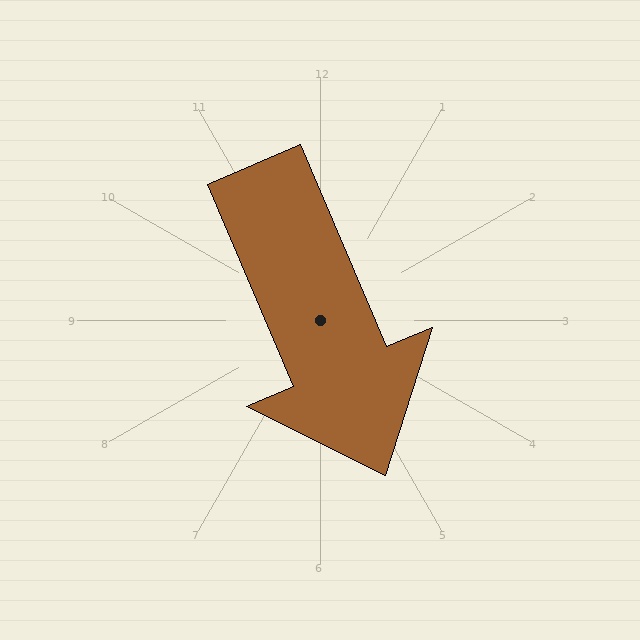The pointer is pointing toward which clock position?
Roughly 5 o'clock.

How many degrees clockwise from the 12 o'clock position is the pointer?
Approximately 157 degrees.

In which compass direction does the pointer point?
Southeast.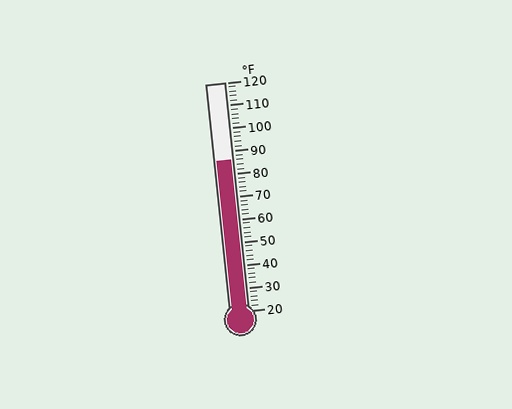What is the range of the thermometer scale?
The thermometer scale ranges from 20°F to 120°F.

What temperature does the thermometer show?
The thermometer shows approximately 86°F.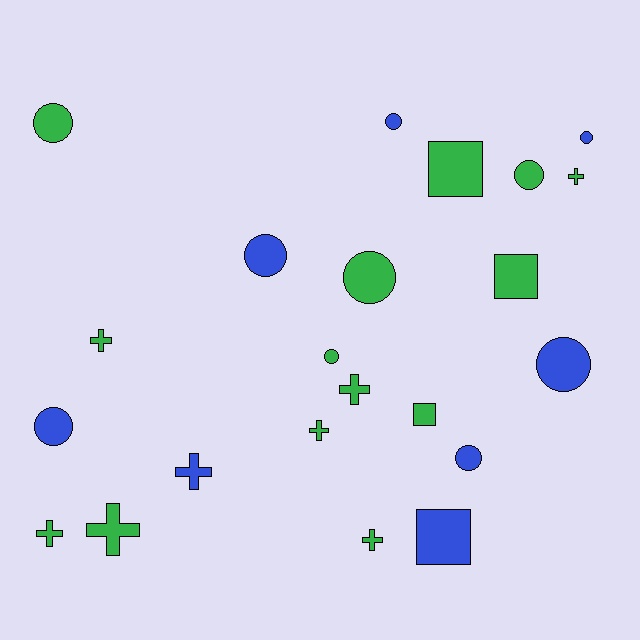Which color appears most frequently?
Green, with 14 objects.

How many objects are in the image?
There are 22 objects.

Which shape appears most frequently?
Circle, with 10 objects.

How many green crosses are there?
There are 7 green crosses.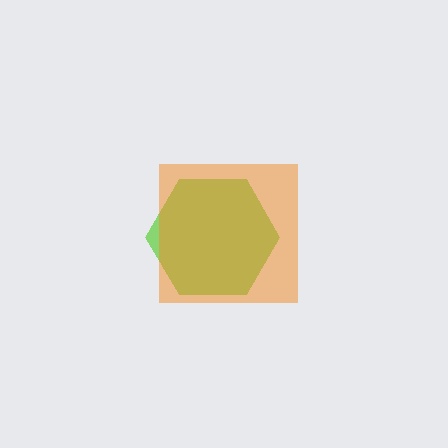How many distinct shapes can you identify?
There are 2 distinct shapes: a lime hexagon, an orange square.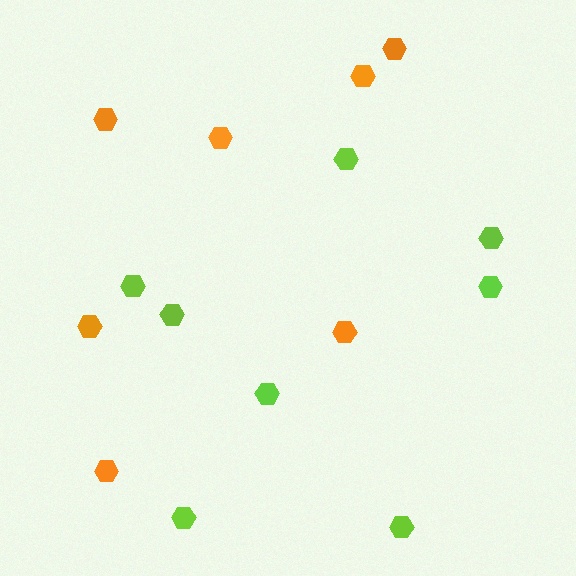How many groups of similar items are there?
There are 2 groups: one group of lime hexagons (8) and one group of orange hexagons (7).